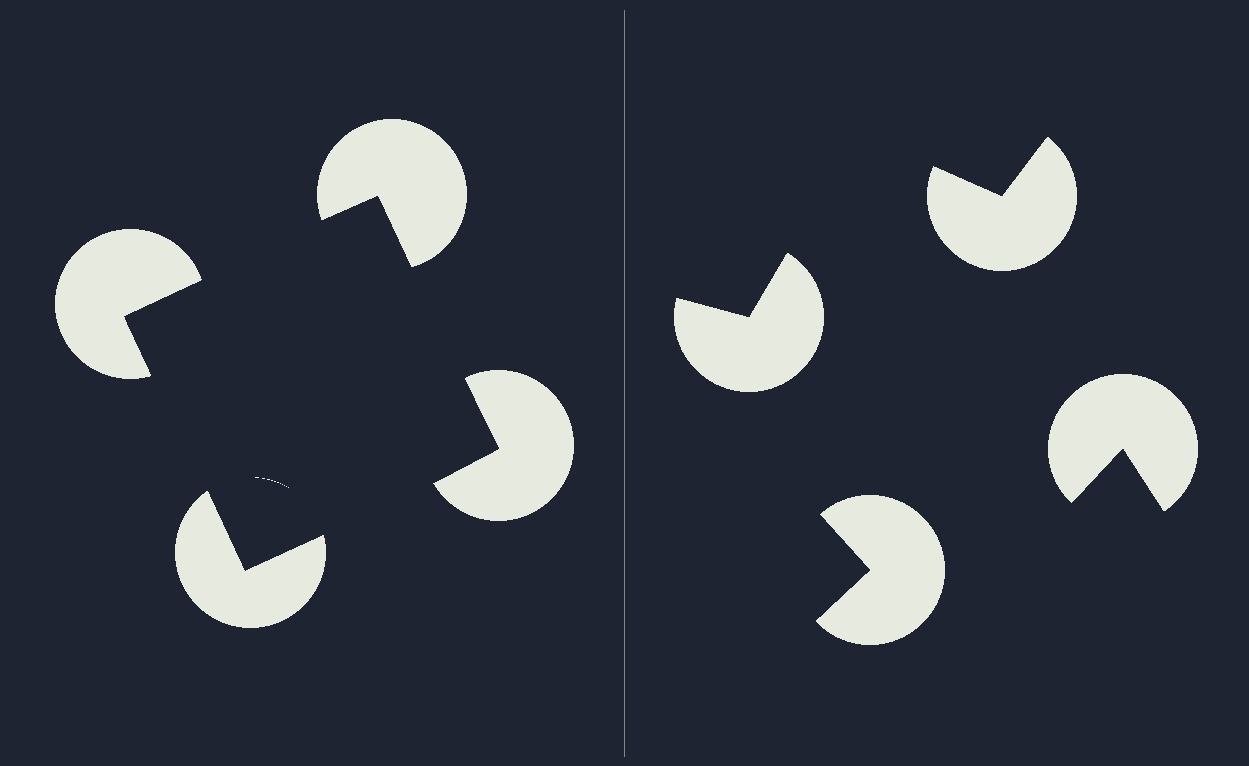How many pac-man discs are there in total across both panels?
8 — 4 on each side.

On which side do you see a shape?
An illusory square appears on the left side. On the right side the wedge cuts are rotated, so no coherent shape forms.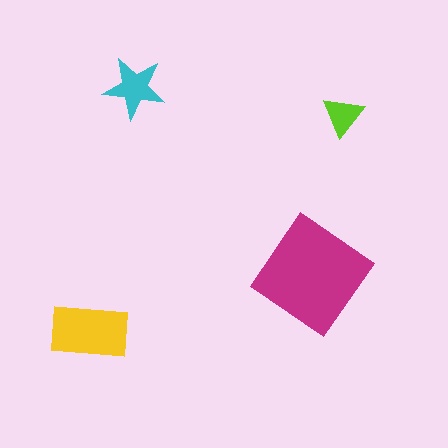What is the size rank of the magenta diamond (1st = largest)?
1st.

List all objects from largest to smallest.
The magenta diamond, the yellow rectangle, the cyan star, the lime triangle.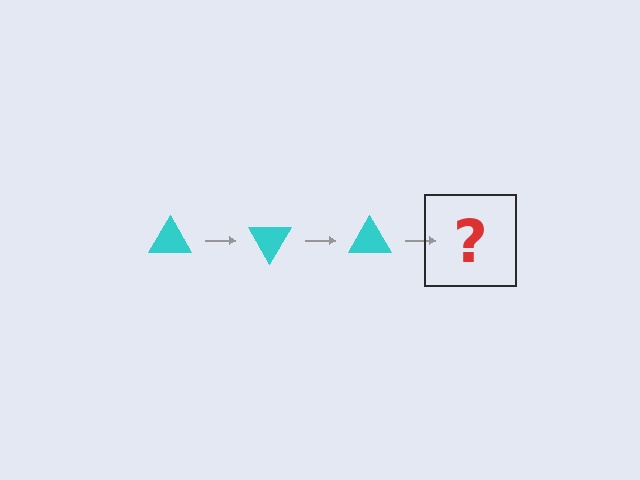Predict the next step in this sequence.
The next step is a cyan triangle rotated 180 degrees.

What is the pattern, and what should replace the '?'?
The pattern is that the triangle rotates 60 degrees each step. The '?' should be a cyan triangle rotated 180 degrees.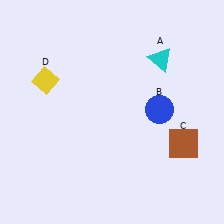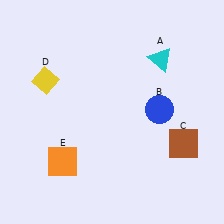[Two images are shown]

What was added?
An orange square (E) was added in Image 2.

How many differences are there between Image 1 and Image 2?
There is 1 difference between the two images.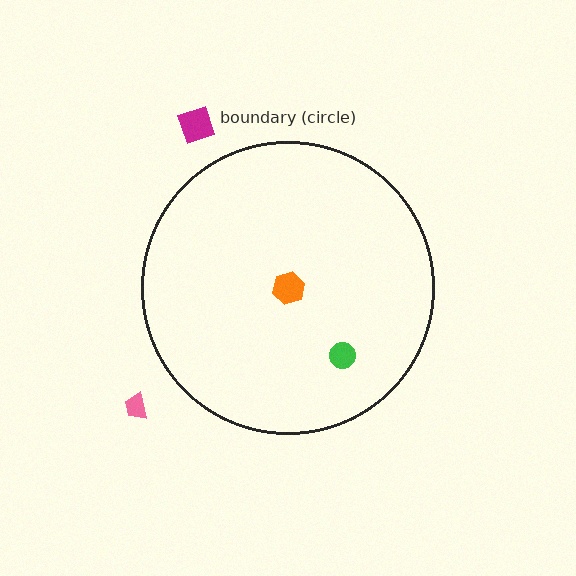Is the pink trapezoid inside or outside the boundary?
Outside.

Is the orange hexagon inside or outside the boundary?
Inside.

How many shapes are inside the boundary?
2 inside, 2 outside.